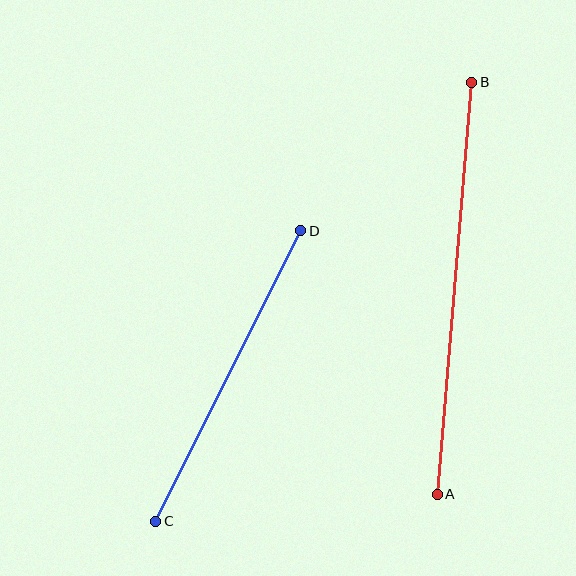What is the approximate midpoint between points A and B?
The midpoint is at approximately (455, 288) pixels.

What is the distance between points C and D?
The distance is approximately 325 pixels.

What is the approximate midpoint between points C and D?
The midpoint is at approximately (228, 376) pixels.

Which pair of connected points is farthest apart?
Points A and B are farthest apart.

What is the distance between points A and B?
The distance is approximately 413 pixels.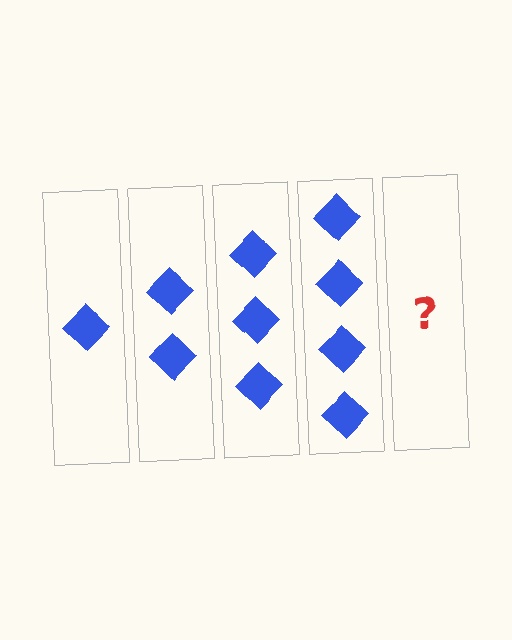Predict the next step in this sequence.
The next step is 5 diamonds.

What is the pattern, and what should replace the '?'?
The pattern is that each step adds one more diamond. The '?' should be 5 diamonds.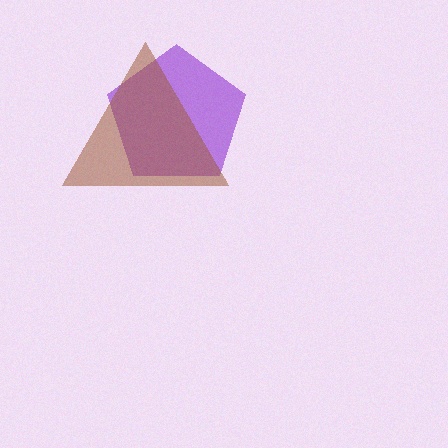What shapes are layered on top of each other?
The layered shapes are: a purple pentagon, a brown triangle.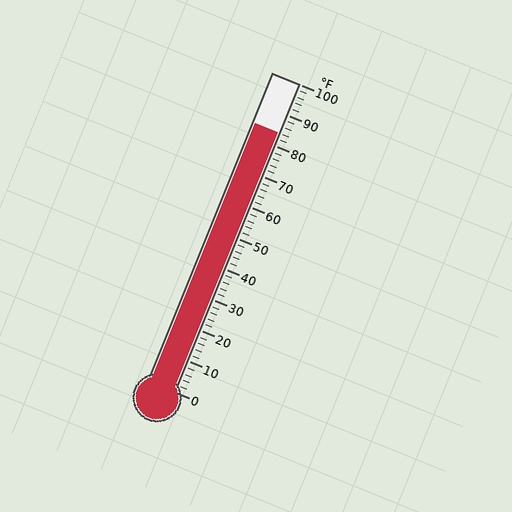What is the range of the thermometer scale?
The thermometer scale ranges from 0°F to 100°F.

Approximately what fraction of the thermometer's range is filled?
The thermometer is filled to approximately 85% of its range.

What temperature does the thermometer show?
The thermometer shows approximately 84°F.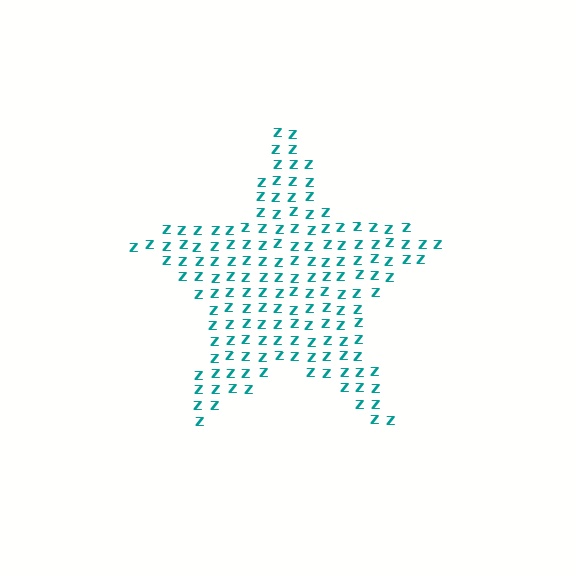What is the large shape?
The large shape is a star.